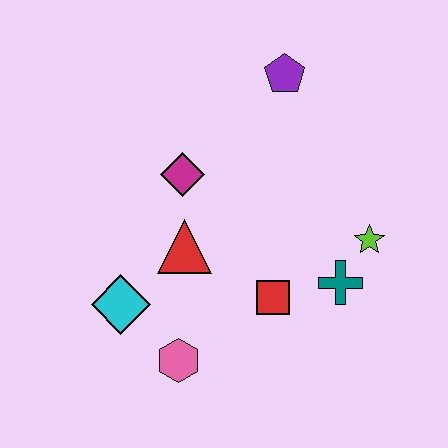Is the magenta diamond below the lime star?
No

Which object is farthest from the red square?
The purple pentagon is farthest from the red square.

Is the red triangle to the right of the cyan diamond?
Yes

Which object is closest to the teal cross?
The lime star is closest to the teal cross.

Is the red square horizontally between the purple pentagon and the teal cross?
No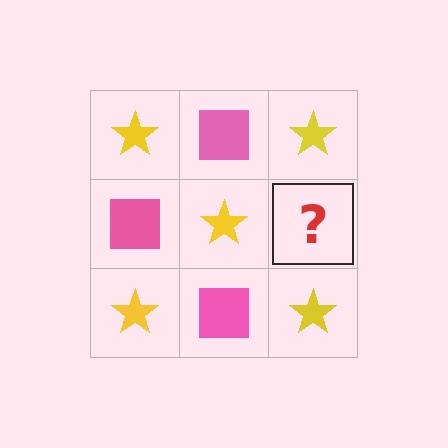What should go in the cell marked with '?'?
The missing cell should contain a pink square.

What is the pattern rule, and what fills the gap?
The rule is that it alternates yellow star and pink square in a checkerboard pattern. The gap should be filled with a pink square.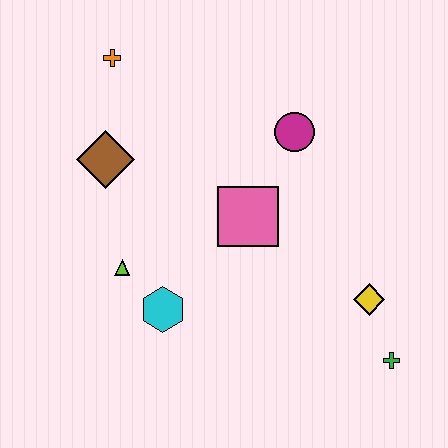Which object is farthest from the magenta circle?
The green cross is farthest from the magenta circle.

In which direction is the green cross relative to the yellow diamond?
The green cross is below the yellow diamond.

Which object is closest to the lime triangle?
The cyan hexagon is closest to the lime triangle.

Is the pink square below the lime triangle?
No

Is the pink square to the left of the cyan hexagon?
No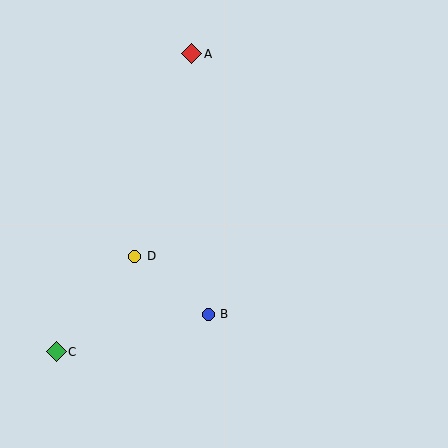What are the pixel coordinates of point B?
Point B is at (208, 314).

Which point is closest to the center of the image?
Point B at (208, 314) is closest to the center.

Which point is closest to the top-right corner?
Point A is closest to the top-right corner.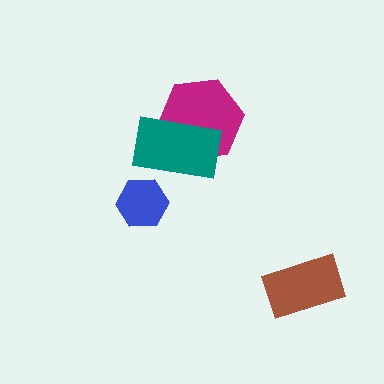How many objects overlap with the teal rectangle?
1 object overlaps with the teal rectangle.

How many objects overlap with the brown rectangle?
0 objects overlap with the brown rectangle.